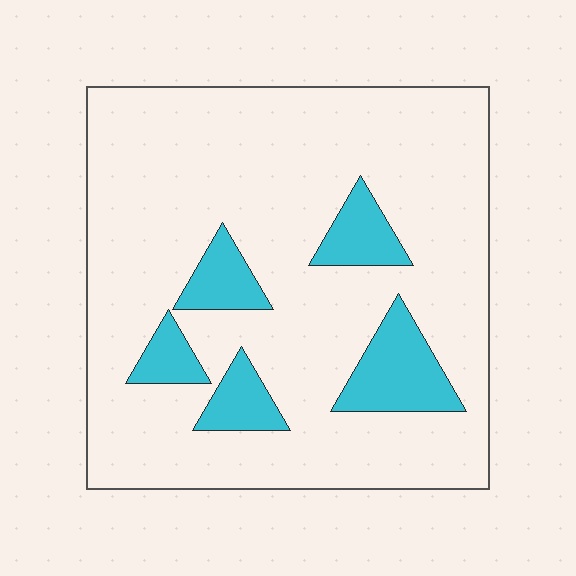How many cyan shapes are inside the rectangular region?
5.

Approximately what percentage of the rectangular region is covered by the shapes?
Approximately 15%.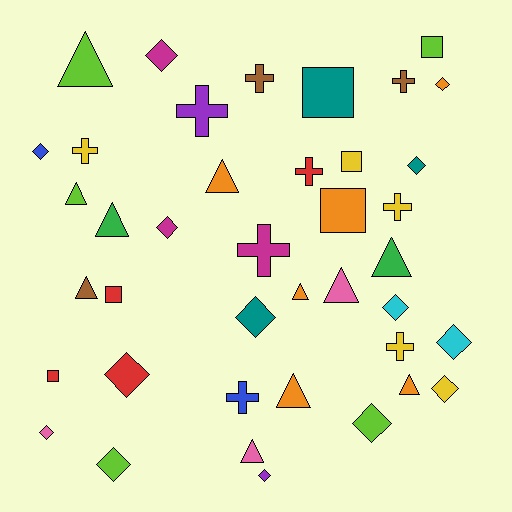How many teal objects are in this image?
There are 3 teal objects.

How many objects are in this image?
There are 40 objects.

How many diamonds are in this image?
There are 14 diamonds.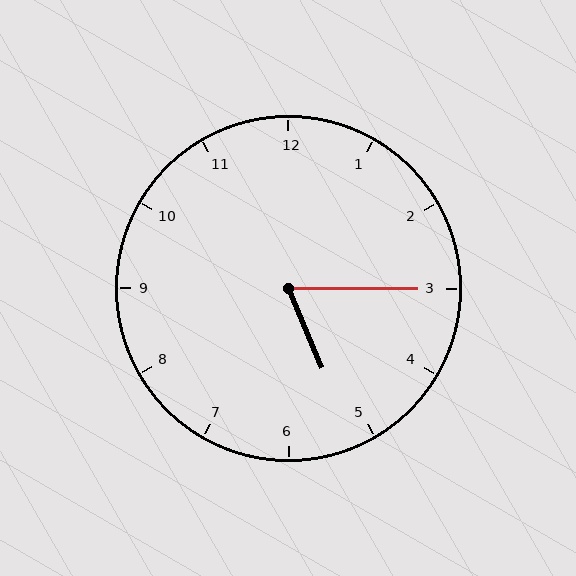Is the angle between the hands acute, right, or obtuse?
It is acute.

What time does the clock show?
5:15.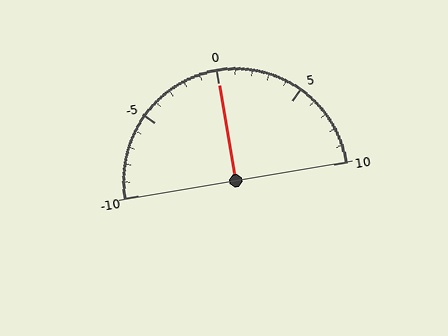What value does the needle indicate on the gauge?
The needle indicates approximately 0.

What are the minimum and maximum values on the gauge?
The gauge ranges from -10 to 10.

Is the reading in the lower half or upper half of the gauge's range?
The reading is in the upper half of the range (-10 to 10).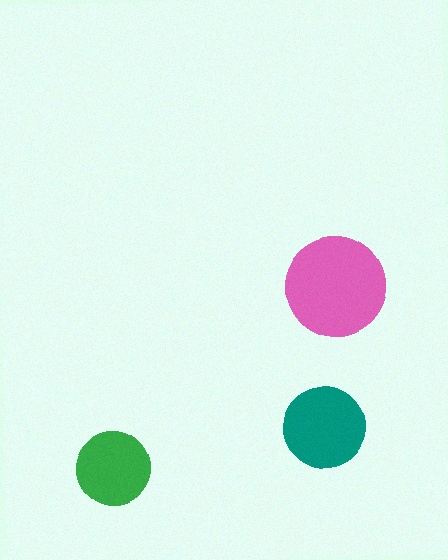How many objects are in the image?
There are 3 objects in the image.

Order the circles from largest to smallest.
the pink one, the teal one, the green one.